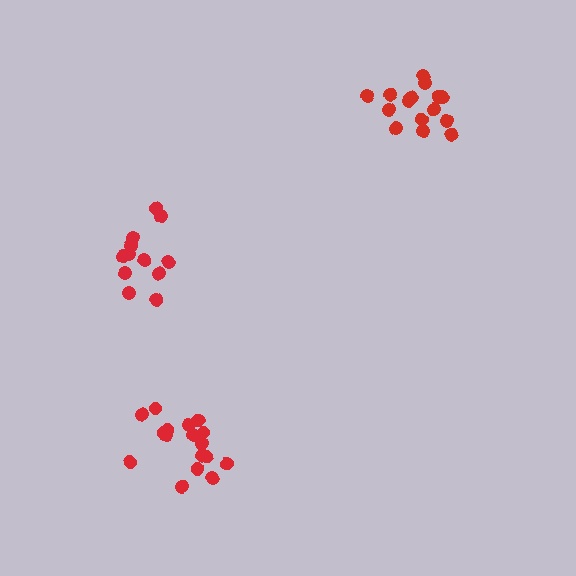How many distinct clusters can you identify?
There are 3 distinct clusters.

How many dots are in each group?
Group 1: 12 dots, Group 2: 17 dots, Group 3: 15 dots (44 total).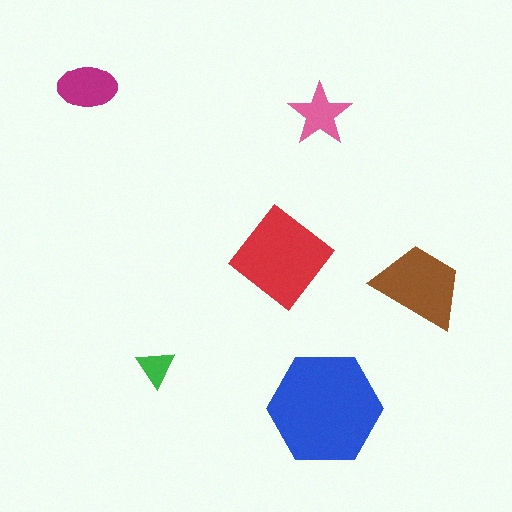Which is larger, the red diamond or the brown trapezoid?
The red diamond.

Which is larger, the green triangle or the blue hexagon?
The blue hexagon.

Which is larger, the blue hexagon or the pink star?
The blue hexagon.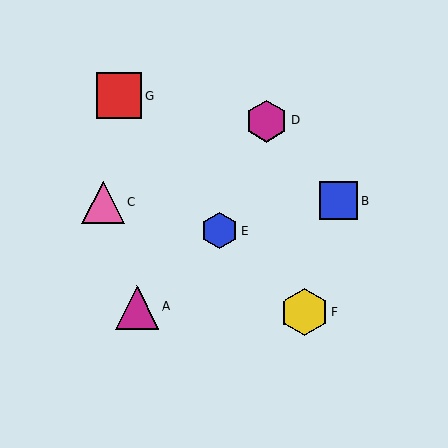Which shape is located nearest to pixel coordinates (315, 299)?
The yellow hexagon (labeled F) at (304, 312) is nearest to that location.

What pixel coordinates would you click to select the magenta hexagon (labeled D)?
Click at (267, 121) to select the magenta hexagon D.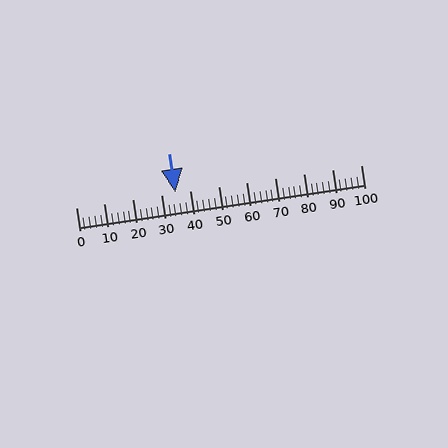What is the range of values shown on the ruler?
The ruler shows values from 0 to 100.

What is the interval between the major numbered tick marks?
The major tick marks are spaced 10 units apart.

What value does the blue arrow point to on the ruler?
The blue arrow points to approximately 35.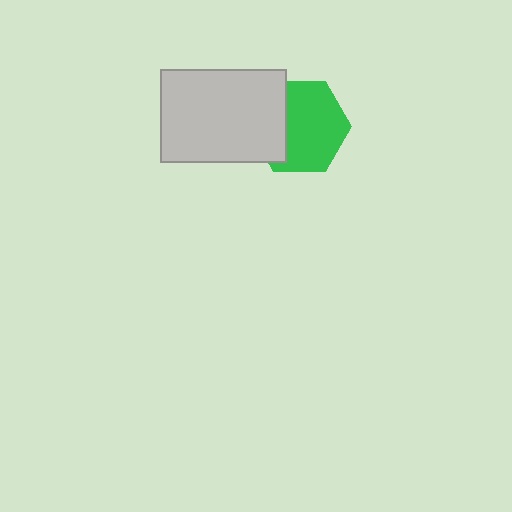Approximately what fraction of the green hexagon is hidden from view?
Roughly 33% of the green hexagon is hidden behind the light gray rectangle.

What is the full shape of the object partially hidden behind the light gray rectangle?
The partially hidden object is a green hexagon.